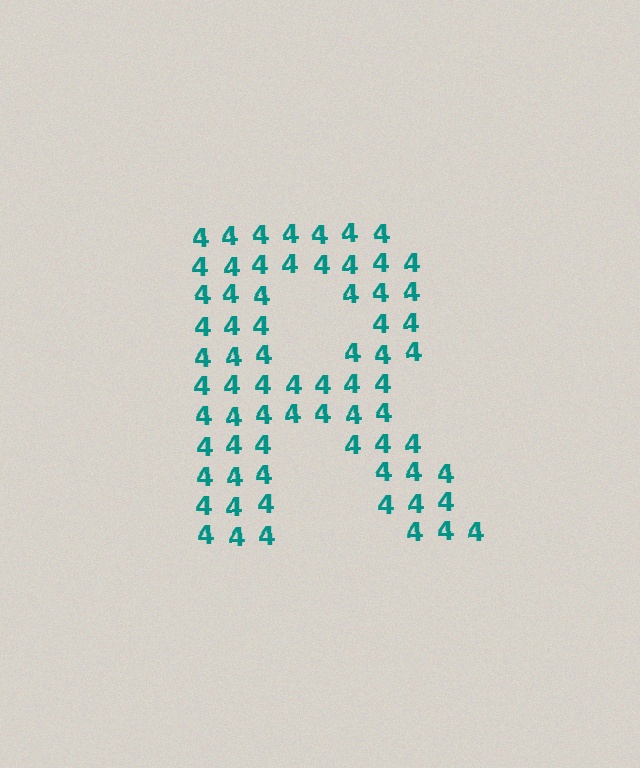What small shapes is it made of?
It is made of small digit 4's.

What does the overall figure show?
The overall figure shows the letter R.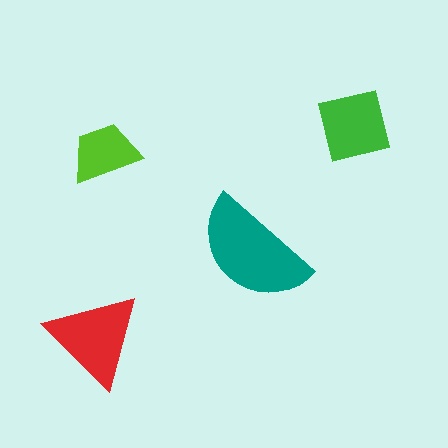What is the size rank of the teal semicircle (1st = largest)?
1st.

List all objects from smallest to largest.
The lime trapezoid, the green square, the red triangle, the teal semicircle.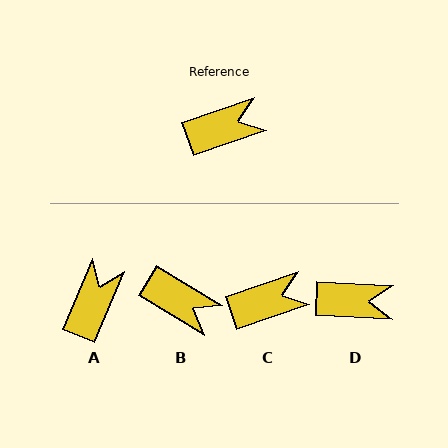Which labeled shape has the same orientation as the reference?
C.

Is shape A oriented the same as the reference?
No, it is off by about 48 degrees.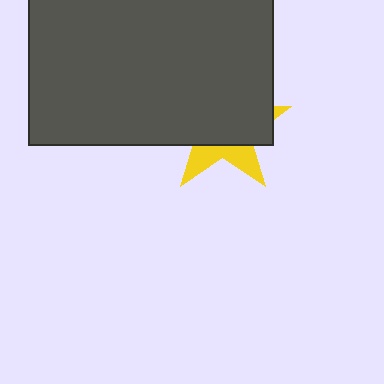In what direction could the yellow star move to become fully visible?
The yellow star could move down. That would shift it out from behind the dark gray rectangle entirely.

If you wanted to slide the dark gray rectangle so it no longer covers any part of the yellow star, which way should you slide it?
Slide it up — that is the most direct way to separate the two shapes.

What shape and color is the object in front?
The object in front is a dark gray rectangle.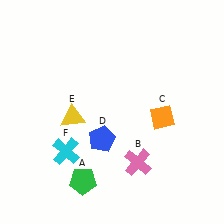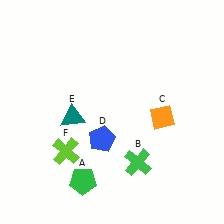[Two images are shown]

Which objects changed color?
B changed from pink to green. E changed from yellow to teal. F changed from cyan to lime.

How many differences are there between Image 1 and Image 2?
There are 3 differences between the two images.